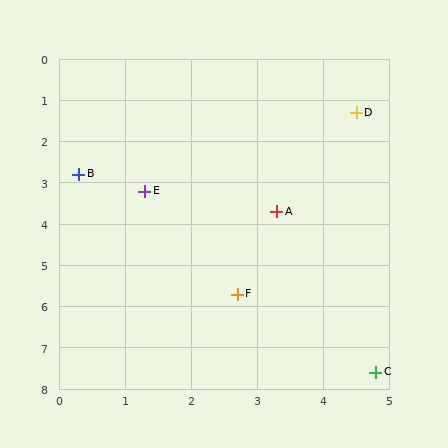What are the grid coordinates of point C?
Point C is at approximately (4.8, 7.6).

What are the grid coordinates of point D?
Point D is at approximately (4.5, 1.3).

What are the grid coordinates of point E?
Point E is at approximately (1.3, 3.2).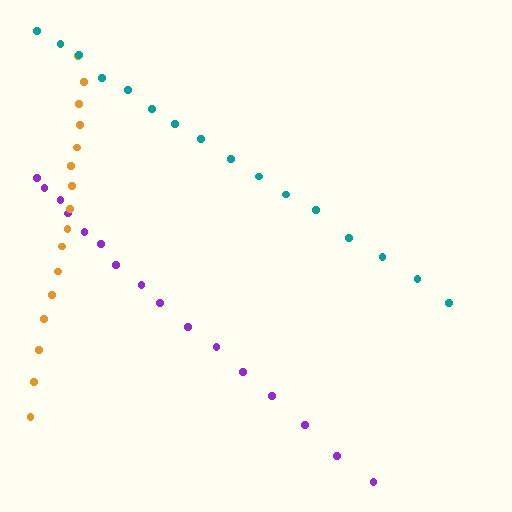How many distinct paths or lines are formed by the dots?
There are 3 distinct paths.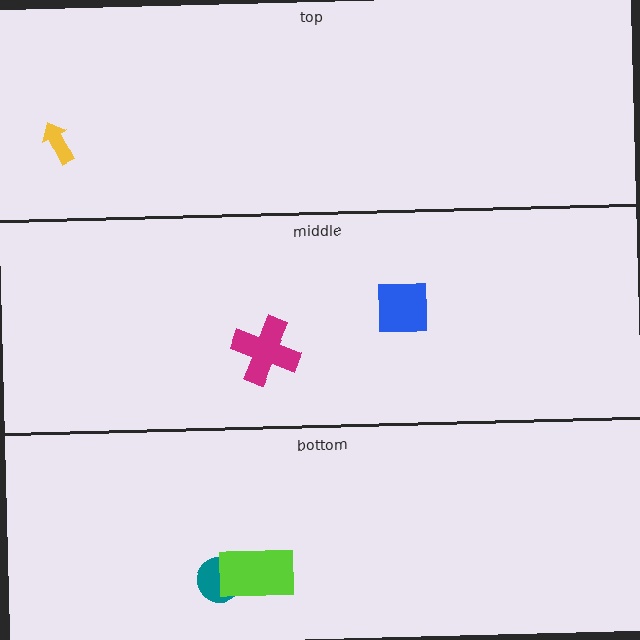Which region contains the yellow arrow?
The top region.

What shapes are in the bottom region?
The teal circle, the lime rectangle.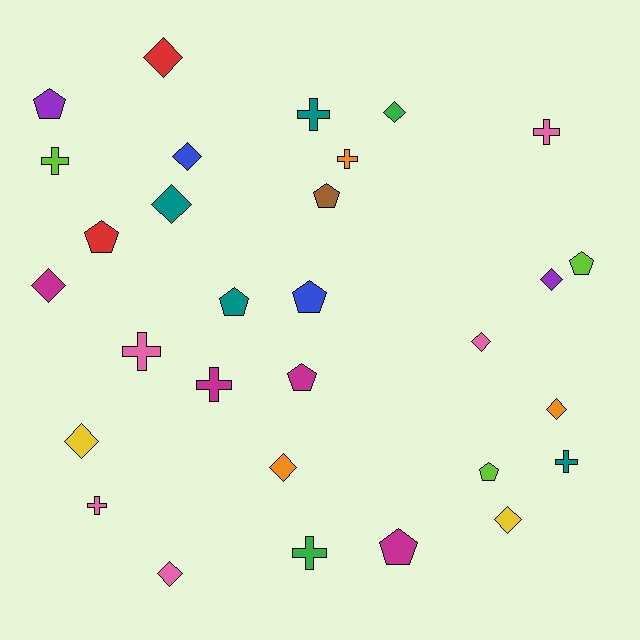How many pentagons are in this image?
There are 9 pentagons.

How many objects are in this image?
There are 30 objects.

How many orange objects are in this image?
There are 3 orange objects.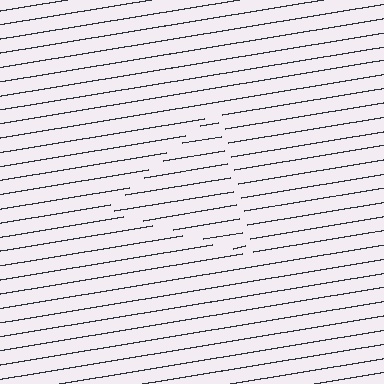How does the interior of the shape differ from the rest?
The interior of the shape contains the same grating, shifted by half a period — the contour is defined by the phase discontinuity where line-ends from the inner and outer gratings abut.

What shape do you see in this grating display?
An illusory triangle. The interior of the shape contains the same grating, shifted by half a period — the contour is defined by the phase discontinuity where line-ends from the inner and outer gratings abut.